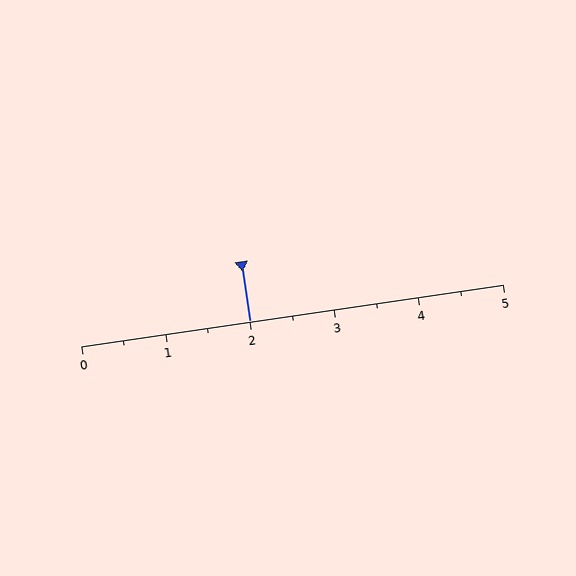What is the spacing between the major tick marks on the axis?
The major ticks are spaced 1 apart.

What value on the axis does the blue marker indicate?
The marker indicates approximately 2.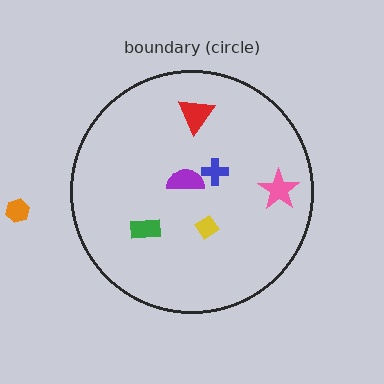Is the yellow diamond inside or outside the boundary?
Inside.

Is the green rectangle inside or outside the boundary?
Inside.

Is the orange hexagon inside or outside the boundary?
Outside.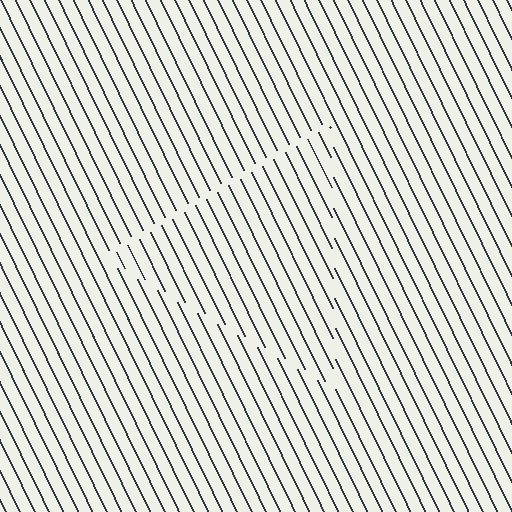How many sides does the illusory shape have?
3 sides — the line-ends trace a triangle.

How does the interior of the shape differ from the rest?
The interior of the shape contains the same grating, shifted by half a period — the contour is defined by the phase discontinuity where line-ends from the inner and outer gratings abut.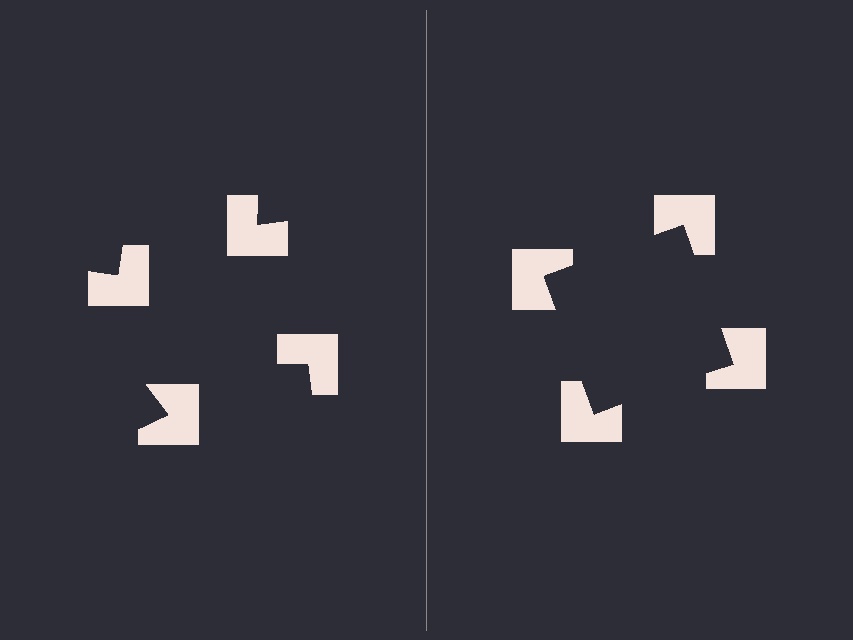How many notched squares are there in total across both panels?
8 — 4 on each side.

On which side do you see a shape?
An illusory square appears on the right side. On the left side the wedge cuts are rotated, so no coherent shape forms.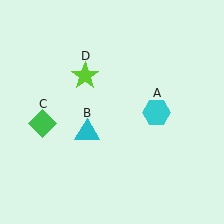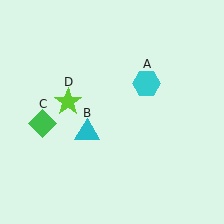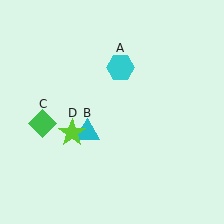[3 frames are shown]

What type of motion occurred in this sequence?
The cyan hexagon (object A), lime star (object D) rotated counterclockwise around the center of the scene.